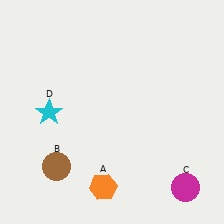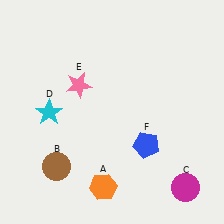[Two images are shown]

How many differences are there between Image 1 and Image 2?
There are 2 differences between the two images.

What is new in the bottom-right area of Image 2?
A blue pentagon (F) was added in the bottom-right area of Image 2.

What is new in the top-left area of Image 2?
A pink star (E) was added in the top-left area of Image 2.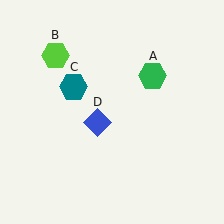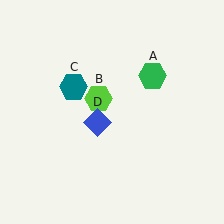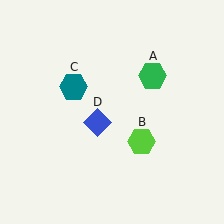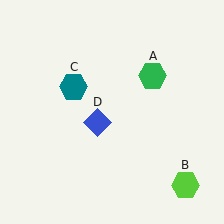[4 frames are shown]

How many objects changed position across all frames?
1 object changed position: lime hexagon (object B).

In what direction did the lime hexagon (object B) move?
The lime hexagon (object B) moved down and to the right.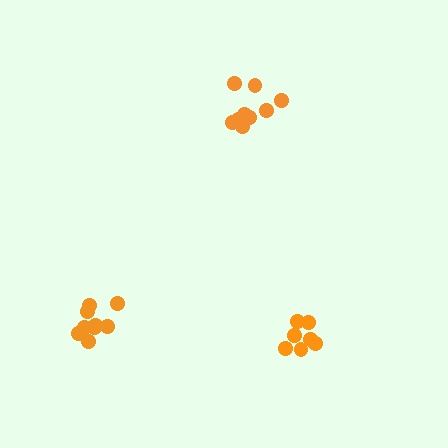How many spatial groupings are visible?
There are 3 spatial groupings.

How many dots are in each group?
Group 1: 10 dots, Group 2: 7 dots, Group 3: 9 dots (26 total).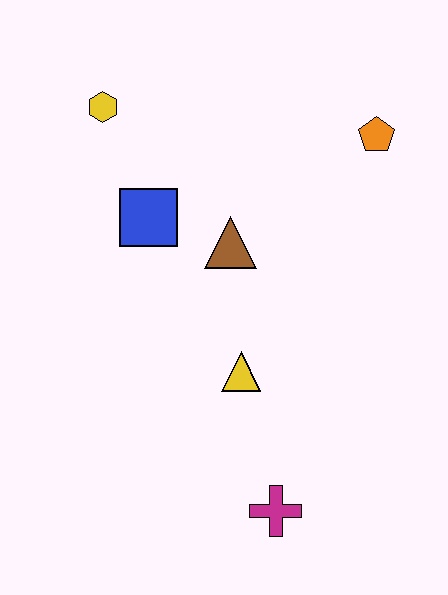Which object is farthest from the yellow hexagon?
The magenta cross is farthest from the yellow hexagon.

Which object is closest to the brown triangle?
The blue square is closest to the brown triangle.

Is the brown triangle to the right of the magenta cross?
No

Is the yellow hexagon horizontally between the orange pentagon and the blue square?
No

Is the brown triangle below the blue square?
Yes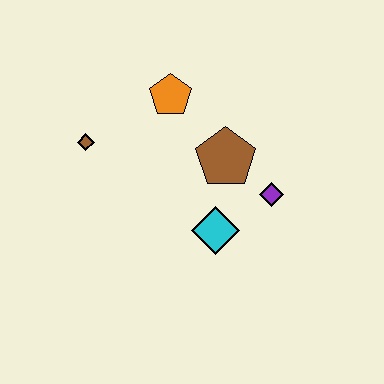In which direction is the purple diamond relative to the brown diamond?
The purple diamond is to the right of the brown diamond.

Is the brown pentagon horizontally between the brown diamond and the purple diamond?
Yes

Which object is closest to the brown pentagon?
The purple diamond is closest to the brown pentagon.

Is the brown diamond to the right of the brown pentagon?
No